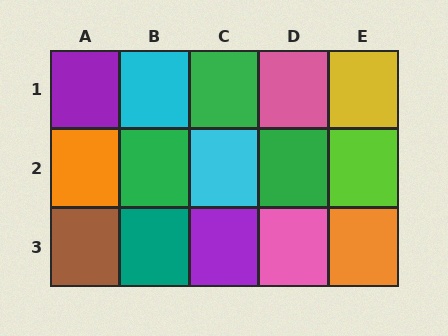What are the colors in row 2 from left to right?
Orange, green, cyan, green, lime.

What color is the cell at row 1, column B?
Cyan.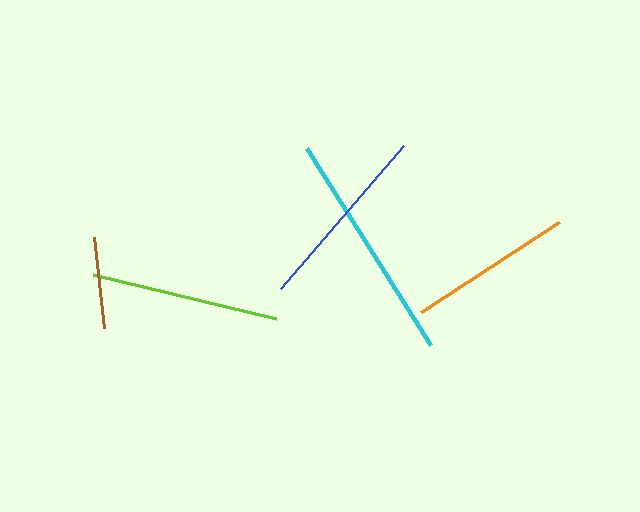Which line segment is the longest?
The cyan line is the longest at approximately 232 pixels.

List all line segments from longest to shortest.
From longest to shortest: cyan, blue, lime, orange, brown.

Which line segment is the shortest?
The brown line is the shortest at approximately 92 pixels.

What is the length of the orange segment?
The orange segment is approximately 166 pixels long.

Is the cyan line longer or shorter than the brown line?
The cyan line is longer than the brown line.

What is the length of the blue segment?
The blue segment is approximately 189 pixels long.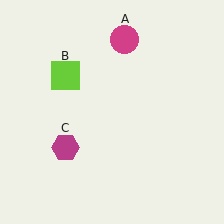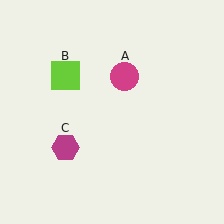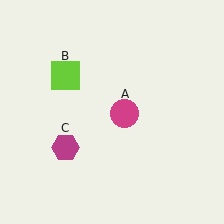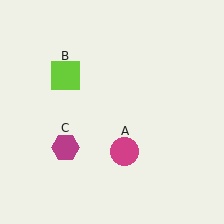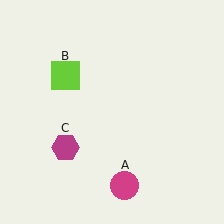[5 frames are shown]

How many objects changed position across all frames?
1 object changed position: magenta circle (object A).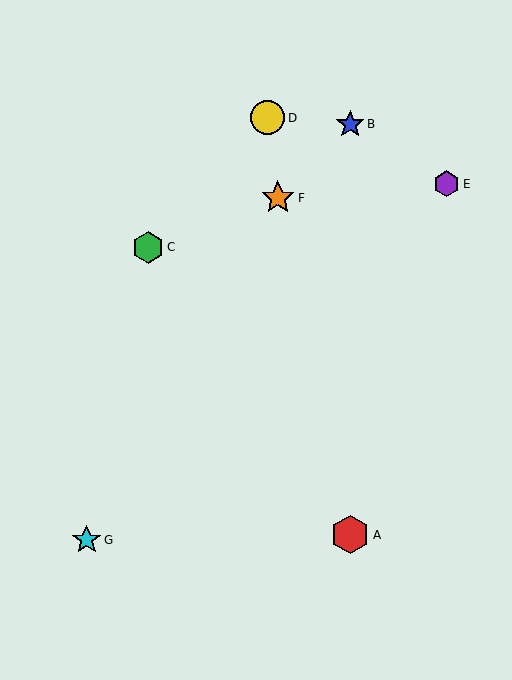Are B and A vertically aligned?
Yes, both are at x≈350.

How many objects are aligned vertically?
2 objects (A, B) are aligned vertically.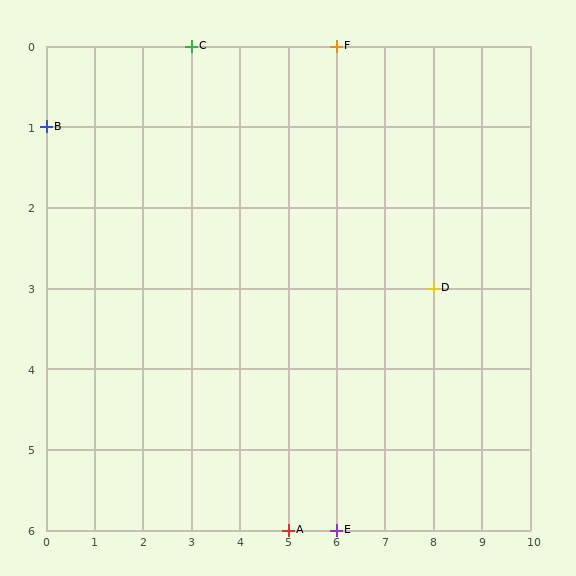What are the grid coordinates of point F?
Point F is at grid coordinates (6, 0).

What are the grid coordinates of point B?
Point B is at grid coordinates (0, 1).